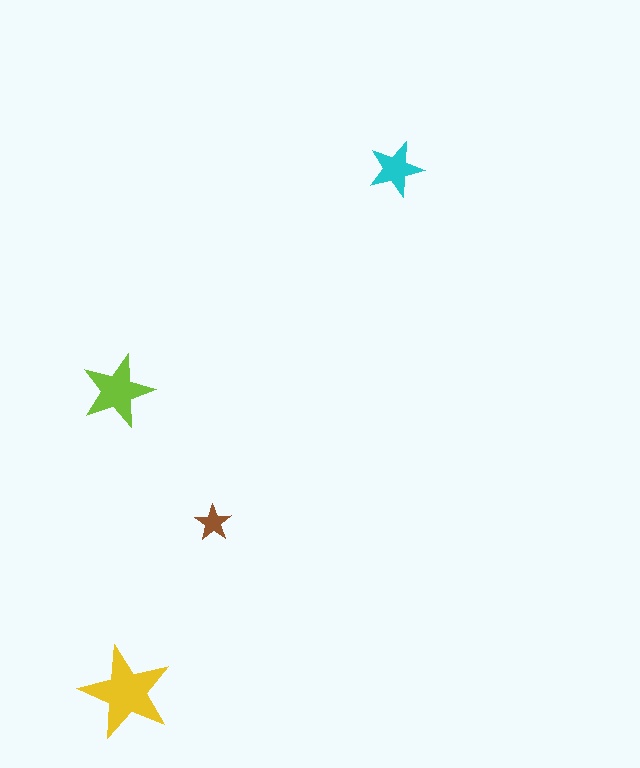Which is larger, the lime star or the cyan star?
The lime one.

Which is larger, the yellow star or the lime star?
The yellow one.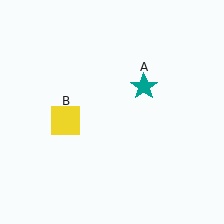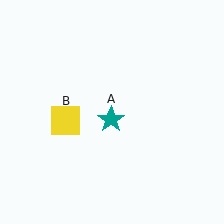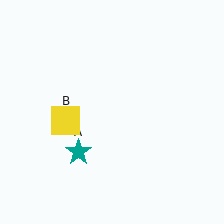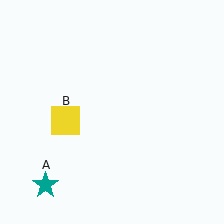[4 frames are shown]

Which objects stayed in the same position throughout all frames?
Yellow square (object B) remained stationary.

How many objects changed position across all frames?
1 object changed position: teal star (object A).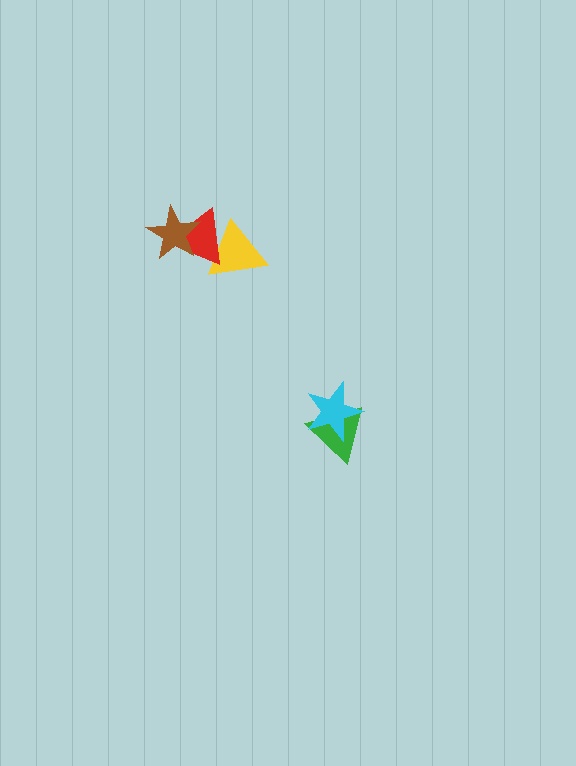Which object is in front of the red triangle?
The brown star is in front of the red triangle.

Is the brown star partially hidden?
No, no other shape covers it.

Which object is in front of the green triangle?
The cyan star is in front of the green triangle.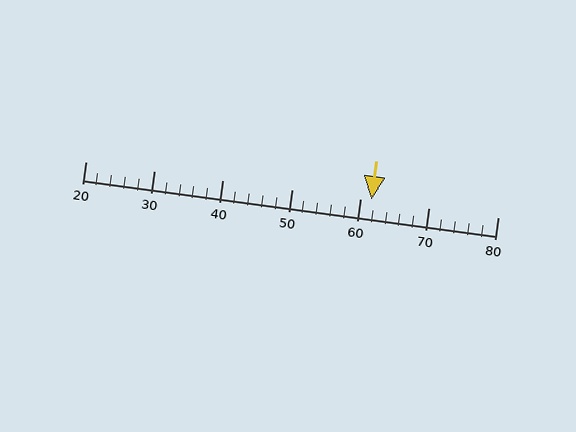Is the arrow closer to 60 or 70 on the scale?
The arrow is closer to 60.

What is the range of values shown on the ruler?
The ruler shows values from 20 to 80.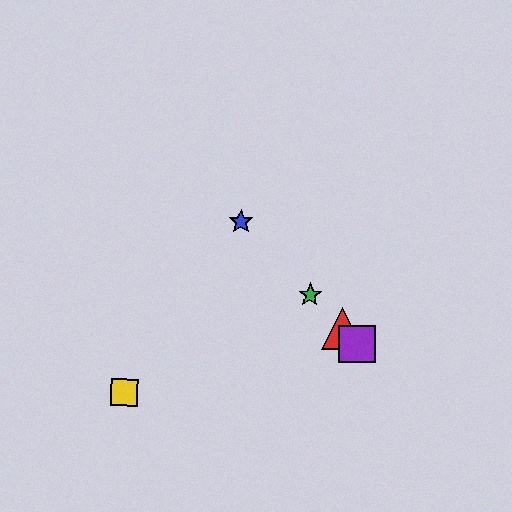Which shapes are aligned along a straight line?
The red triangle, the blue star, the green star, the purple square are aligned along a straight line.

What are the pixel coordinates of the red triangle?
The red triangle is at (342, 329).